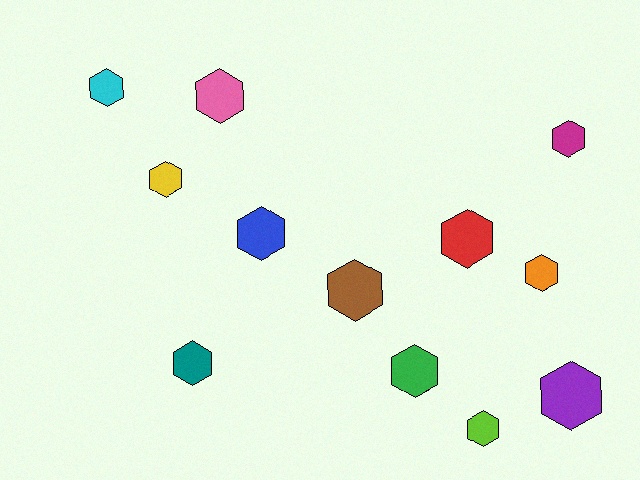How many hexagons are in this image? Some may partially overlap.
There are 12 hexagons.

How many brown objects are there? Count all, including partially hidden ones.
There is 1 brown object.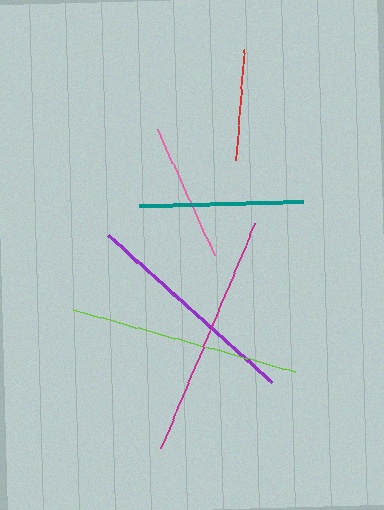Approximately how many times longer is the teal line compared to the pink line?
The teal line is approximately 1.2 times the length of the pink line.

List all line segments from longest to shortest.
From longest to shortest: magenta, lime, purple, teal, pink, red.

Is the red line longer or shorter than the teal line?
The teal line is longer than the red line.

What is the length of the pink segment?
The pink segment is approximately 139 pixels long.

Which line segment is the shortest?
The red line is the shortest at approximately 111 pixels.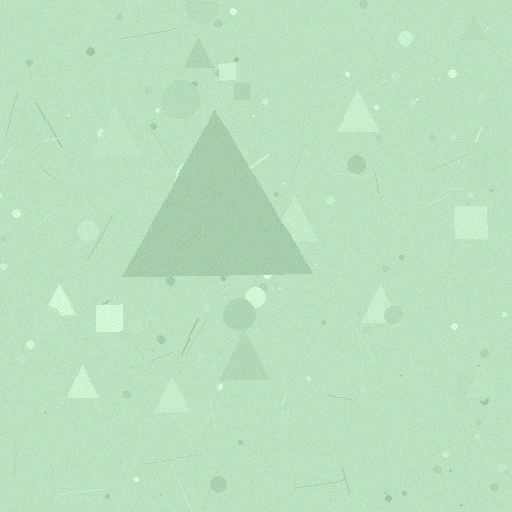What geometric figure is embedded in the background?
A triangle is embedded in the background.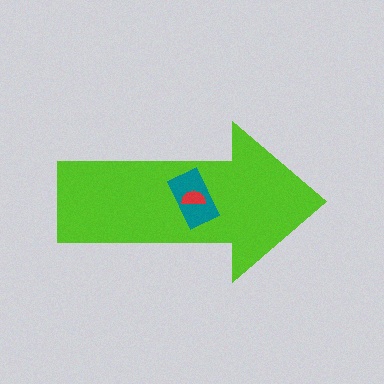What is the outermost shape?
The lime arrow.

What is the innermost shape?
The red semicircle.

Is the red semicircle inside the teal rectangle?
Yes.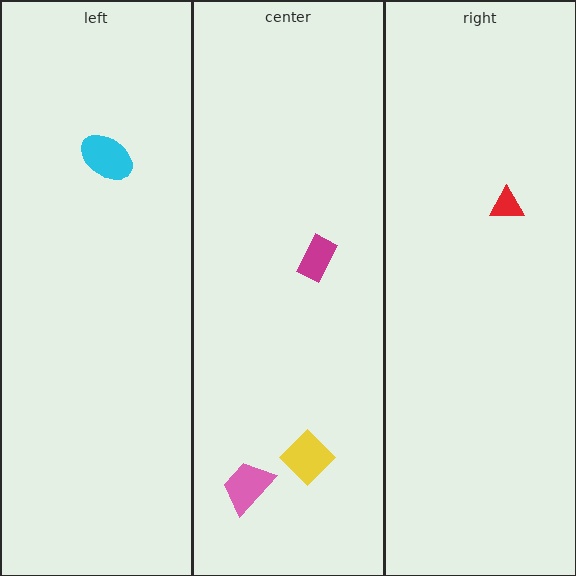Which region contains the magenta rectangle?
The center region.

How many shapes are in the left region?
1.